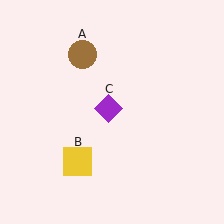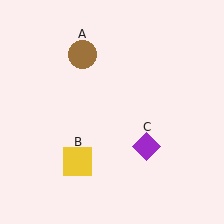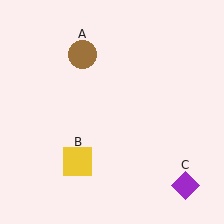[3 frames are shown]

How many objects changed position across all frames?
1 object changed position: purple diamond (object C).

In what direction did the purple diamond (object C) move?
The purple diamond (object C) moved down and to the right.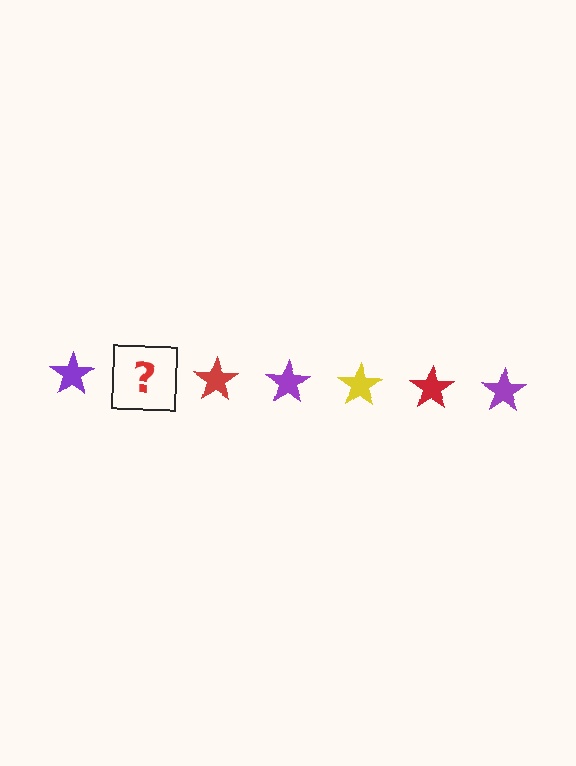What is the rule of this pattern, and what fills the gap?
The rule is that the pattern cycles through purple, yellow, red stars. The gap should be filled with a yellow star.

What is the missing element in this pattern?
The missing element is a yellow star.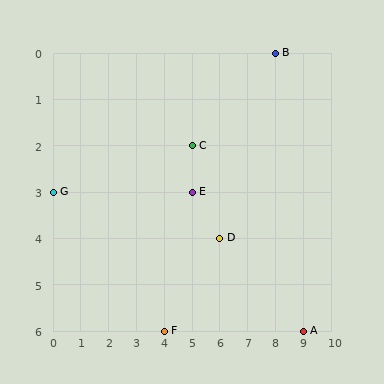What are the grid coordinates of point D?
Point D is at grid coordinates (6, 4).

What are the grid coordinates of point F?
Point F is at grid coordinates (4, 6).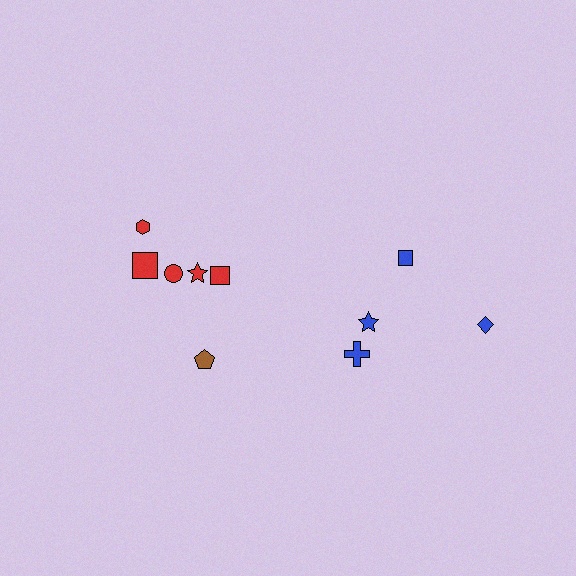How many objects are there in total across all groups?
There are 10 objects.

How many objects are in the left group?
There are 6 objects.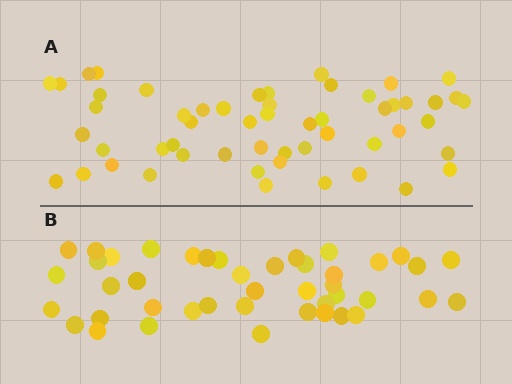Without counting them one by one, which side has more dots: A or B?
Region A (the top region) has more dots.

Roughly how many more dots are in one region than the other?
Region A has roughly 12 or so more dots than region B.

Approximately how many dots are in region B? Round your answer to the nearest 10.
About 40 dots. (The exact count is 43, which rounds to 40.)